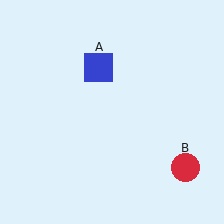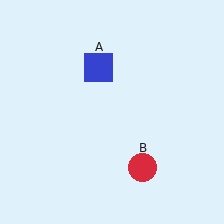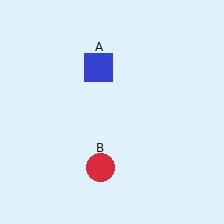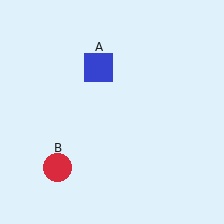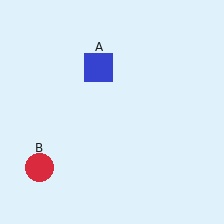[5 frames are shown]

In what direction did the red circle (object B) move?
The red circle (object B) moved left.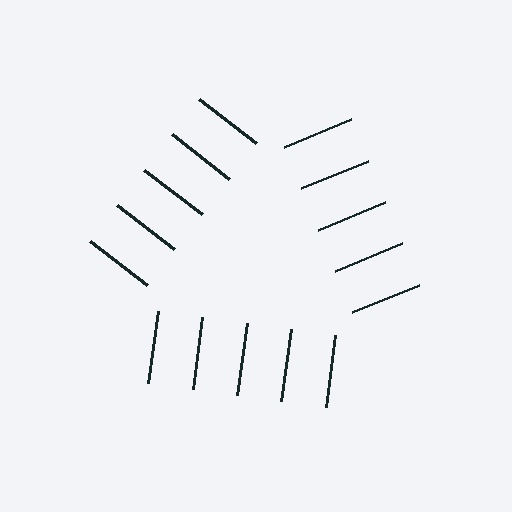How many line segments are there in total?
15 — 5 along each of the 3 edges.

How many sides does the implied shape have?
3 sides — the line-ends trace a triangle.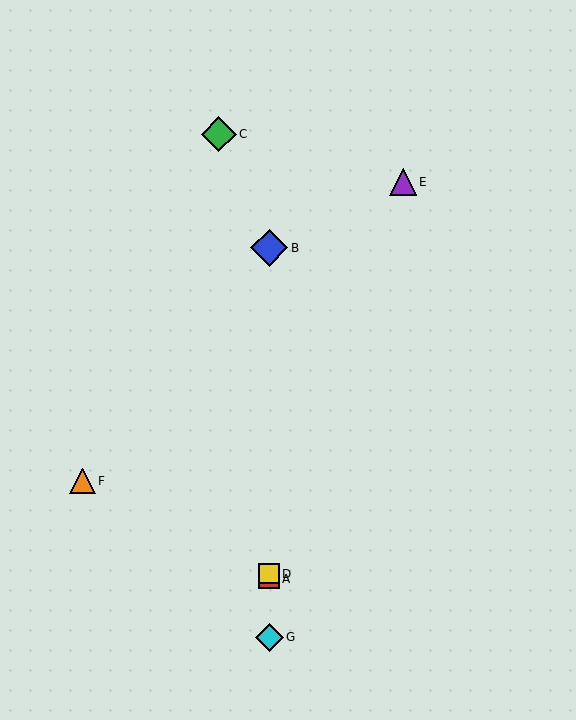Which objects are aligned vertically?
Objects A, B, D, G are aligned vertically.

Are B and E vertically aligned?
No, B is at x≈269 and E is at x≈403.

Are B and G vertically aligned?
Yes, both are at x≈269.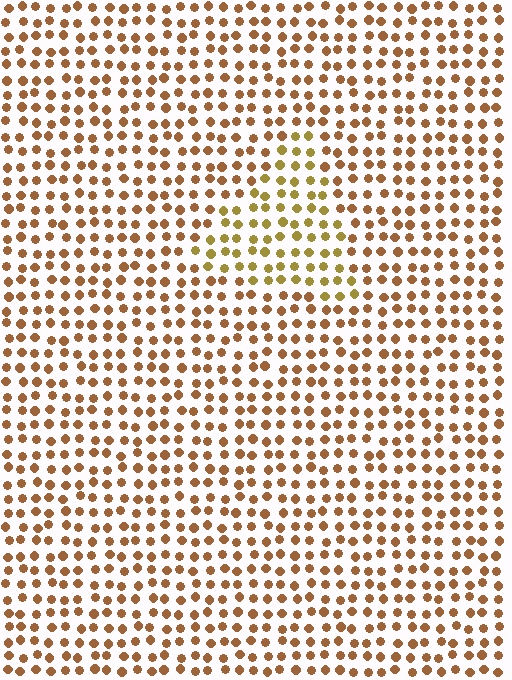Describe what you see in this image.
The image is filled with small brown elements in a uniform arrangement. A triangle-shaped region is visible where the elements are tinted to a slightly different hue, forming a subtle color boundary.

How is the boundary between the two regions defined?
The boundary is defined purely by a slight shift in hue (about 27 degrees). Spacing, size, and orientation are identical on both sides.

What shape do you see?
I see a triangle.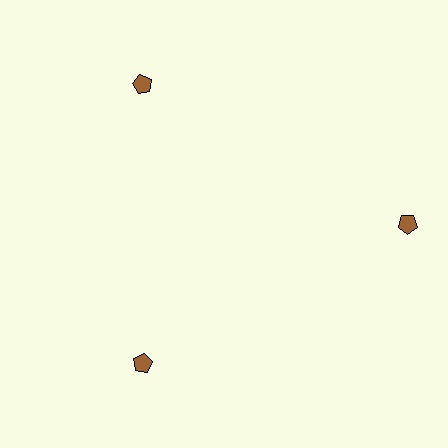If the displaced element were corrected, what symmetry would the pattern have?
It would have 3-fold rotational symmetry — the pattern would map onto itself every 120 degrees.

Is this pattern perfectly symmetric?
No. The 3 brown pentagons are arranged in a ring, but one element near the 3 o'clock position is pushed outward from the center, breaking the 3-fold rotational symmetry.